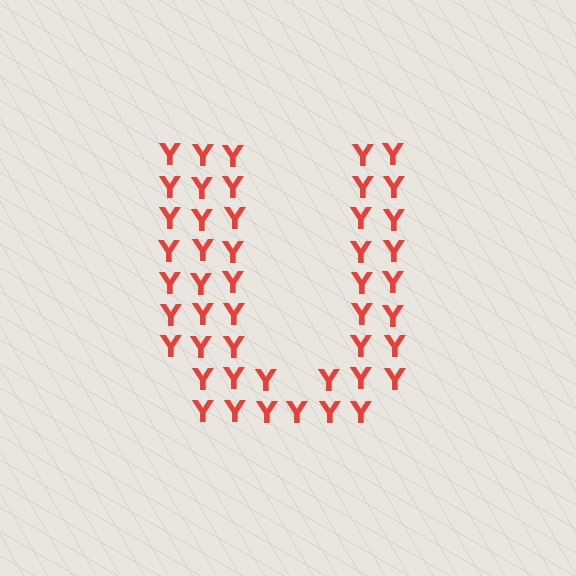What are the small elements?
The small elements are letter Y's.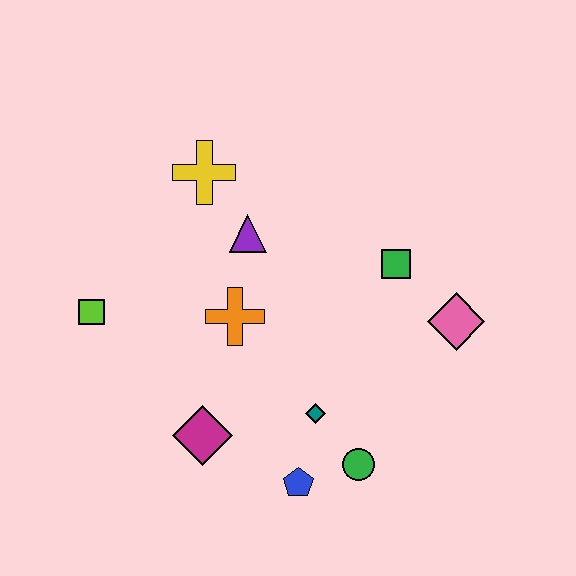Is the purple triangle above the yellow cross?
No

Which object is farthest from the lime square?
The pink diamond is farthest from the lime square.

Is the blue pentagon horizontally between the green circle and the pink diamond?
No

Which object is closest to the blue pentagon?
The green circle is closest to the blue pentagon.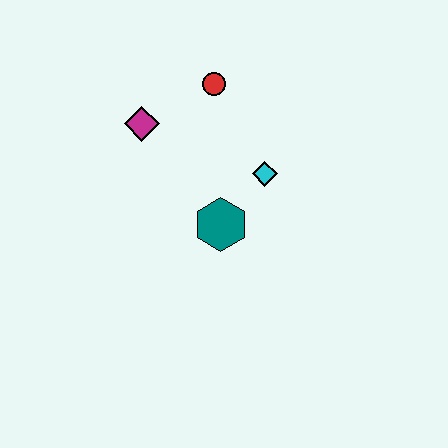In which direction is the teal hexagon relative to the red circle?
The teal hexagon is below the red circle.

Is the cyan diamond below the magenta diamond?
Yes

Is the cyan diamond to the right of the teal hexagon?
Yes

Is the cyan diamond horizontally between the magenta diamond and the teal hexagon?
No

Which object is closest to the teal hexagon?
The cyan diamond is closest to the teal hexagon.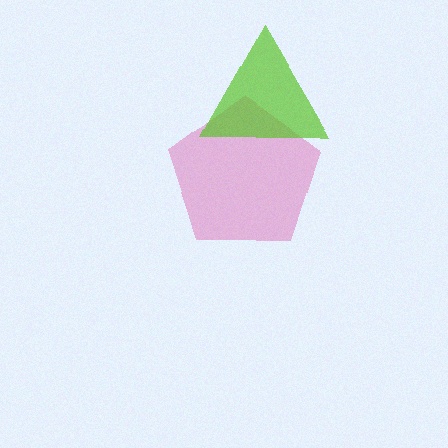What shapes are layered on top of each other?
The layered shapes are: a pink pentagon, a lime triangle.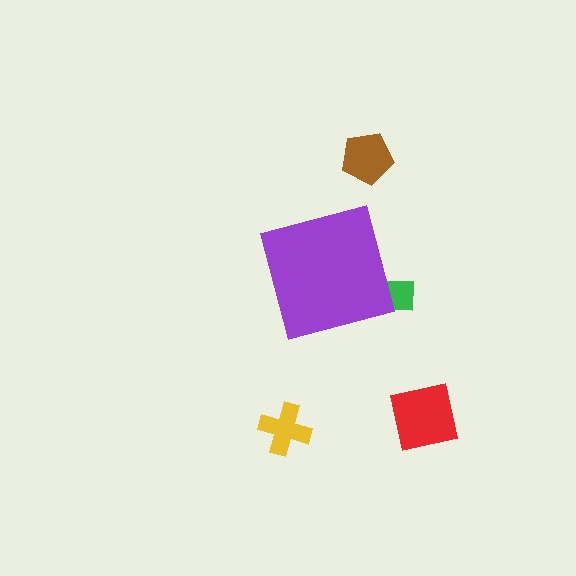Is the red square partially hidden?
No, the red square is fully visible.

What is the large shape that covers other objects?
A purple square.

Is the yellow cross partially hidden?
No, the yellow cross is fully visible.